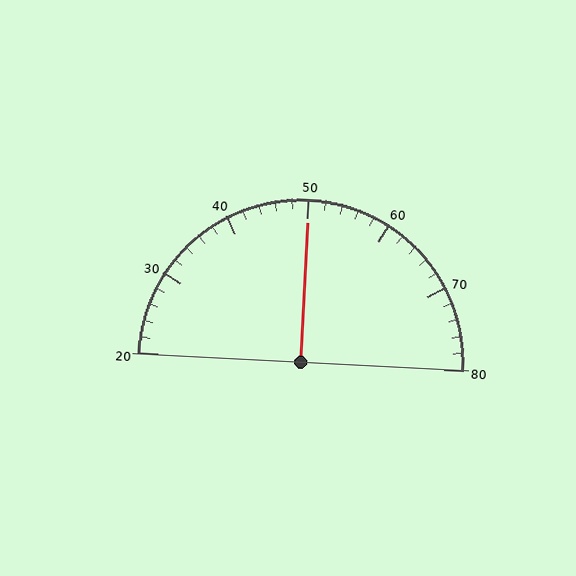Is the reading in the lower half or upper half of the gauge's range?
The reading is in the upper half of the range (20 to 80).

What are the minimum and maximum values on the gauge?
The gauge ranges from 20 to 80.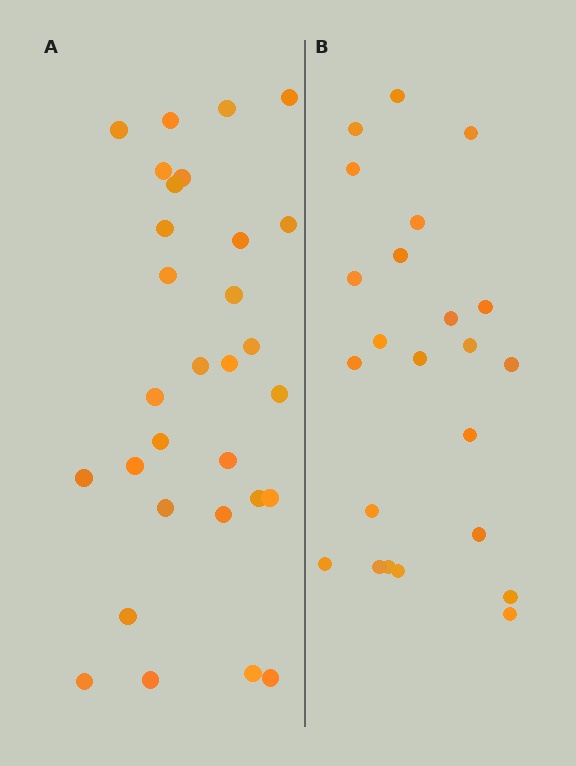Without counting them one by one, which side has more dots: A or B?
Region A (the left region) has more dots.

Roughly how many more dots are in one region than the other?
Region A has roughly 8 or so more dots than region B.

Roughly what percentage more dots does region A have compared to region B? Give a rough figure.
About 30% more.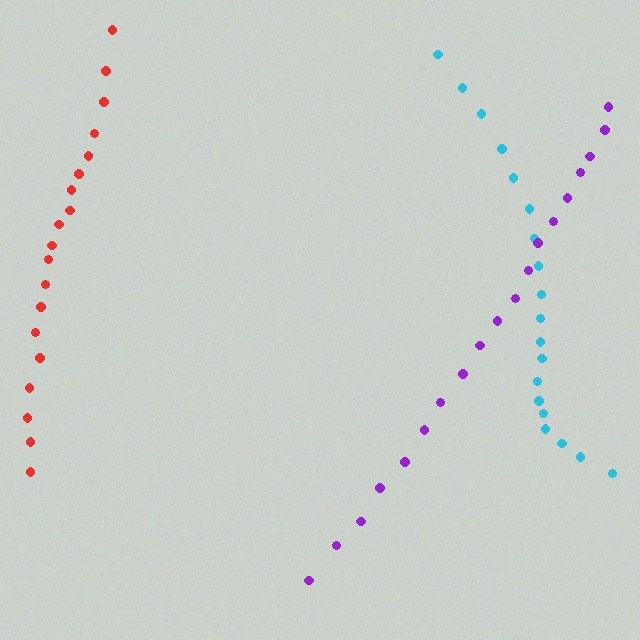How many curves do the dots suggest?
There are 3 distinct paths.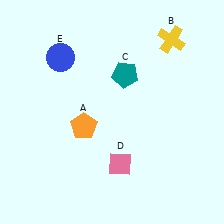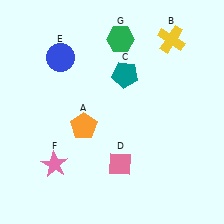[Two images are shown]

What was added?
A pink star (F), a green hexagon (G) were added in Image 2.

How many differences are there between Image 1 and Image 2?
There are 2 differences between the two images.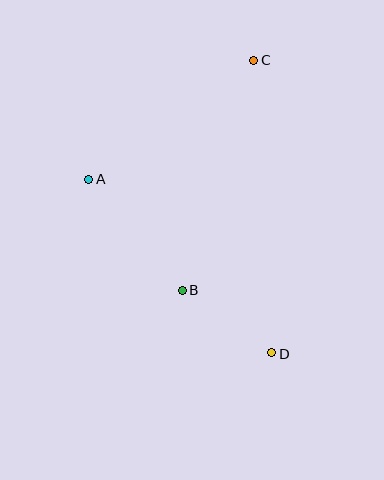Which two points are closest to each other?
Points B and D are closest to each other.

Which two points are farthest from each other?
Points C and D are farthest from each other.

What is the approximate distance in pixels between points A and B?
The distance between A and B is approximately 145 pixels.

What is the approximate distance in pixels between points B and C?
The distance between B and C is approximately 241 pixels.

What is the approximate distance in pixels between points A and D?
The distance between A and D is approximately 252 pixels.